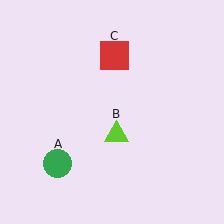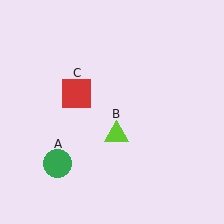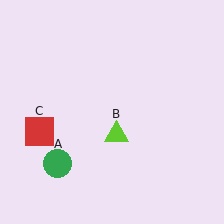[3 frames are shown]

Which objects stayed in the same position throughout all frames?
Green circle (object A) and lime triangle (object B) remained stationary.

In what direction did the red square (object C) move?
The red square (object C) moved down and to the left.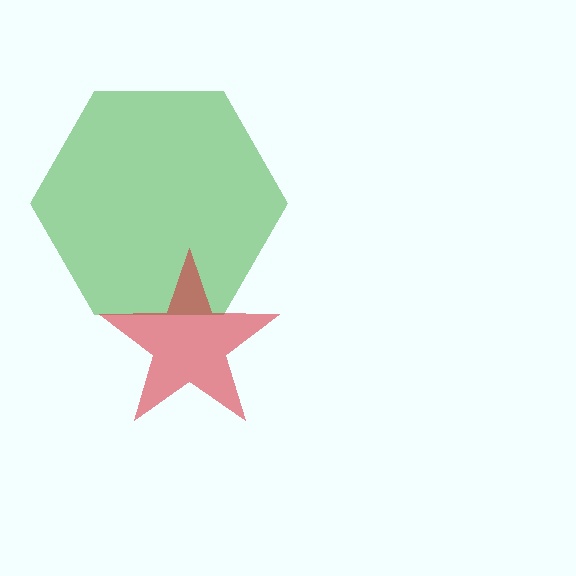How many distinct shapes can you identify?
There are 2 distinct shapes: a green hexagon, a red star.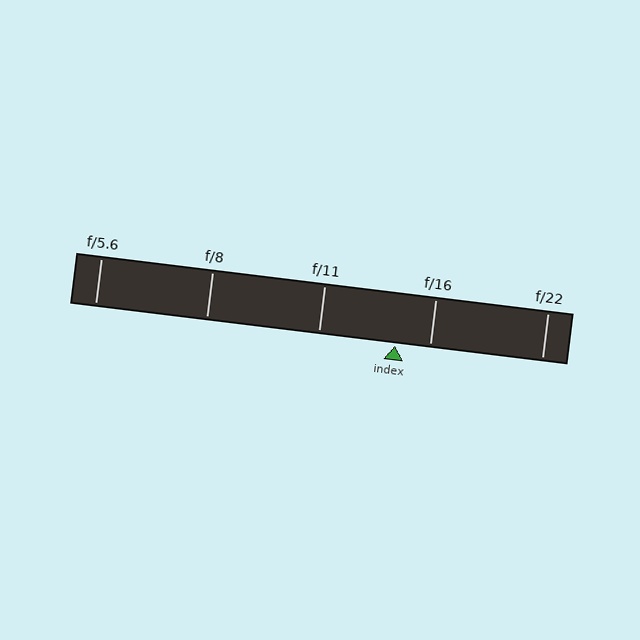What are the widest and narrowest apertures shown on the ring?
The widest aperture shown is f/5.6 and the narrowest is f/22.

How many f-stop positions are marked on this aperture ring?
There are 5 f-stop positions marked.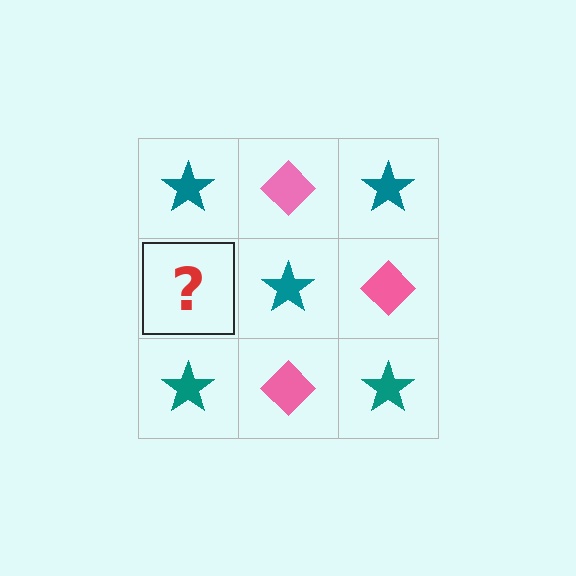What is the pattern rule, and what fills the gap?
The rule is that it alternates teal star and pink diamond in a checkerboard pattern. The gap should be filled with a pink diamond.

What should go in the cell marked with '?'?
The missing cell should contain a pink diamond.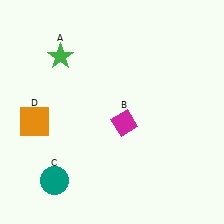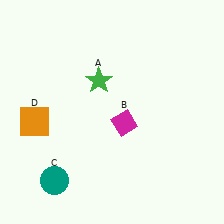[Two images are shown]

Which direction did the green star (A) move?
The green star (A) moved right.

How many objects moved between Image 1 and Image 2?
1 object moved between the two images.